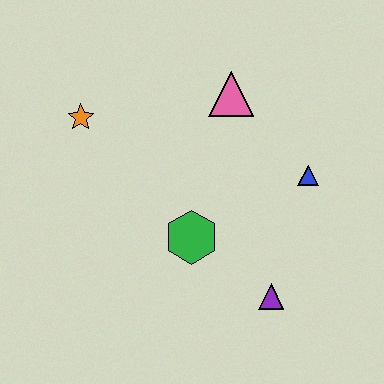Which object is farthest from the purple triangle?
The orange star is farthest from the purple triangle.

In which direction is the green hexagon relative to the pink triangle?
The green hexagon is below the pink triangle.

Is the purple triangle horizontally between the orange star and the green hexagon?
No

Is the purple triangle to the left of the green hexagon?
No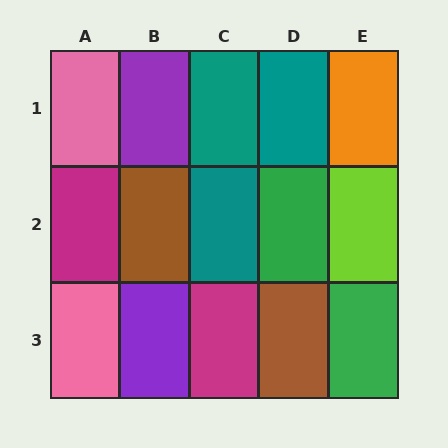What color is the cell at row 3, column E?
Green.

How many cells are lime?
1 cell is lime.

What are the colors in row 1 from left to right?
Pink, purple, teal, teal, orange.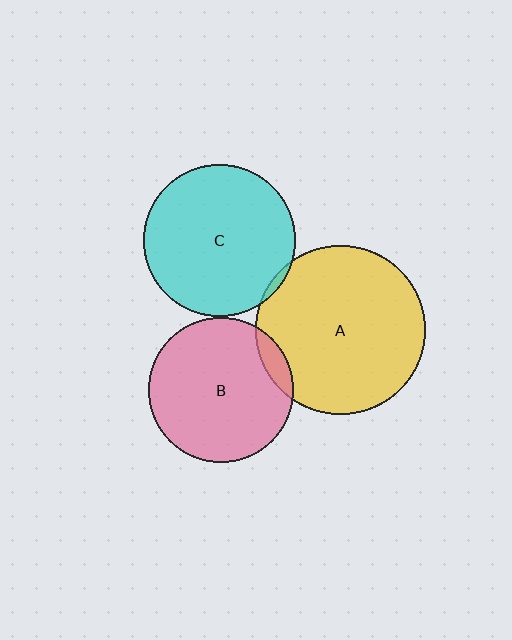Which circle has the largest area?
Circle A (yellow).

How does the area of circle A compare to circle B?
Approximately 1.4 times.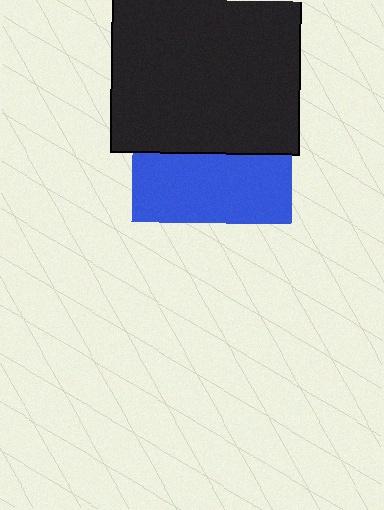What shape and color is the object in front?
The object in front is a black square.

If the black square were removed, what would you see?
You would see the complete blue square.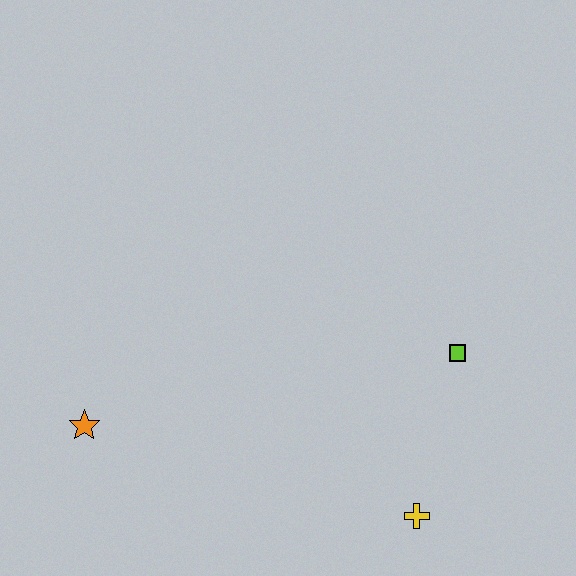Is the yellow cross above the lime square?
No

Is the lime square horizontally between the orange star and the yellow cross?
No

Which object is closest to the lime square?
The yellow cross is closest to the lime square.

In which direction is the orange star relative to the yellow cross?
The orange star is to the left of the yellow cross.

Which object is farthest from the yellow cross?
The orange star is farthest from the yellow cross.